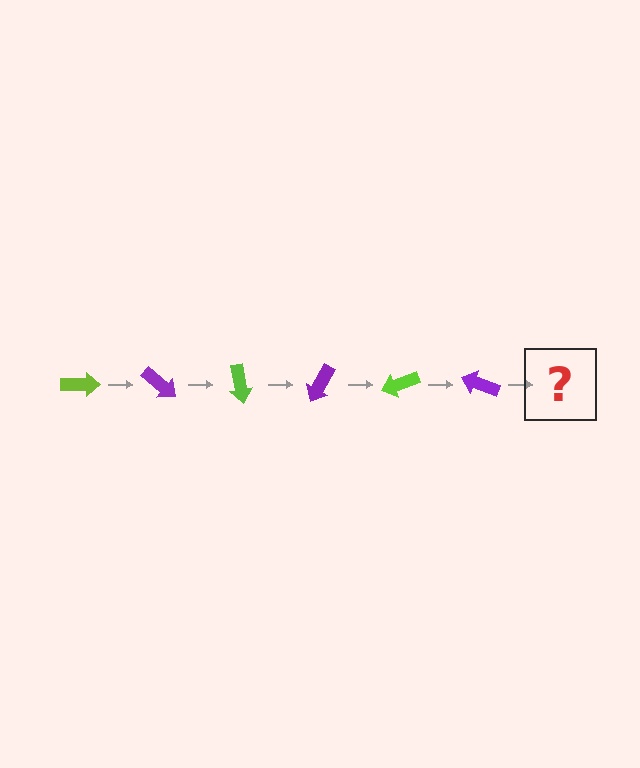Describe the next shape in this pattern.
It should be a lime arrow, rotated 240 degrees from the start.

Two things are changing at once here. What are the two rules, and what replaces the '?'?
The two rules are that it rotates 40 degrees each step and the color cycles through lime and purple. The '?' should be a lime arrow, rotated 240 degrees from the start.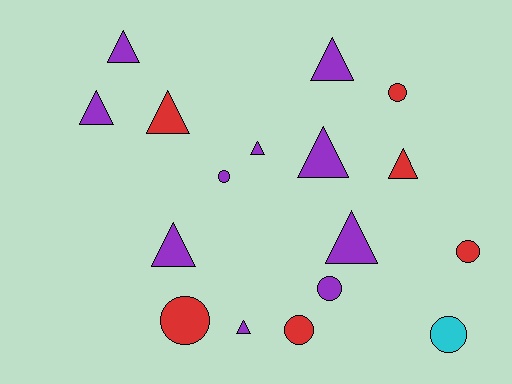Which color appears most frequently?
Purple, with 10 objects.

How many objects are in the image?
There are 17 objects.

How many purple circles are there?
There are 2 purple circles.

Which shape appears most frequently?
Triangle, with 10 objects.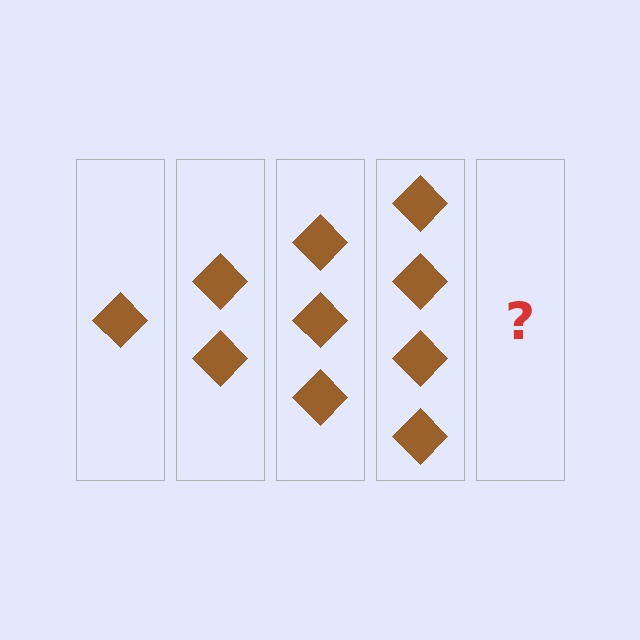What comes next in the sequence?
The next element should be 5 diamonds.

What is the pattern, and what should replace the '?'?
The pattern is that each step adds one more diamond. The '?' should be 5 diamonds.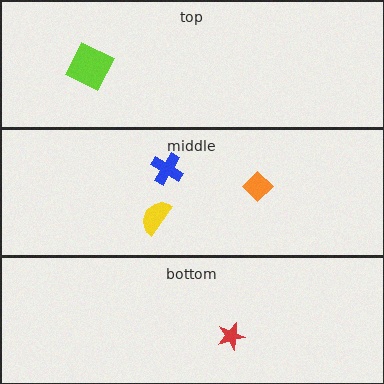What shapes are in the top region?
The lime square.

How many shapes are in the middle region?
3.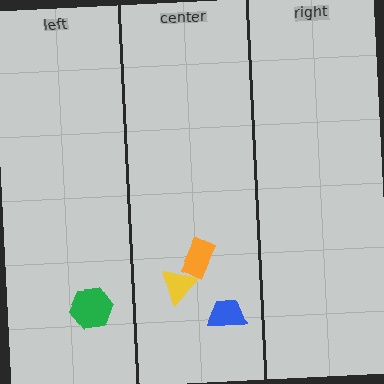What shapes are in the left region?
The green hexagon.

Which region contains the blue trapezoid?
The center region.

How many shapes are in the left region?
1.